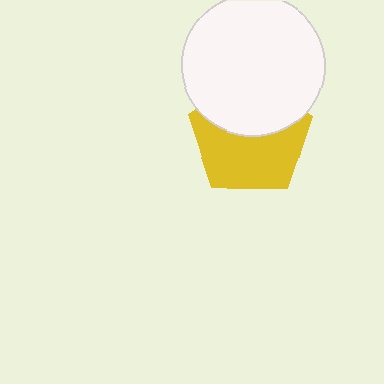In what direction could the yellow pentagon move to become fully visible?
The yellow pentagon could move down. That would shift it out from behind the white circle entirely.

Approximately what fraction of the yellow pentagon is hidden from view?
Roughly 42% of the yellow pentagon is hidden behind the white circle.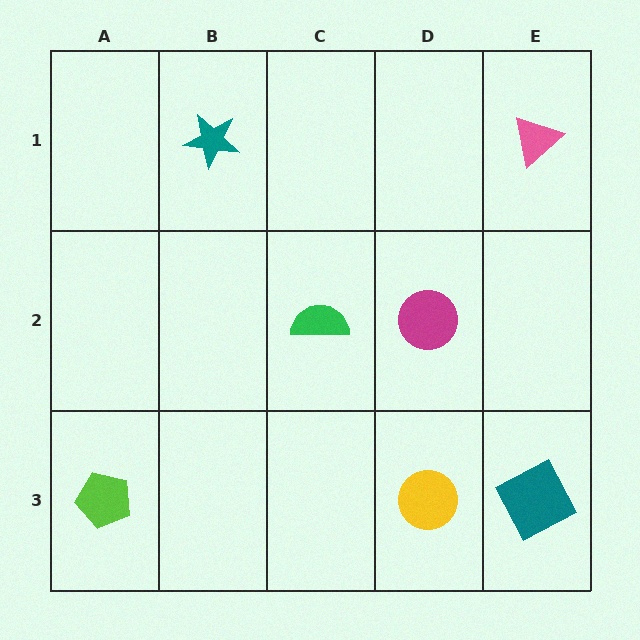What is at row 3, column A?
A lime pentagon.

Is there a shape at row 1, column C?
No, that cell is empty.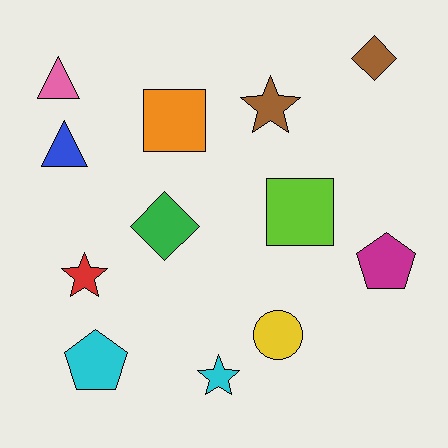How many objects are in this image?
There are 12 objects.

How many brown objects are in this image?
There are 2 brown objects.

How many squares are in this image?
There are 2 squares.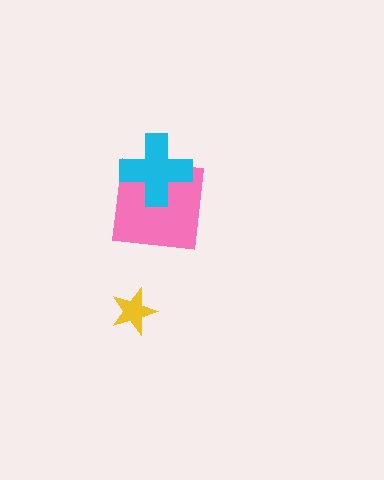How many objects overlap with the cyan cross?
1 object overlaps with the cyan cross.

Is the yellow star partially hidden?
No, no other shape covers it.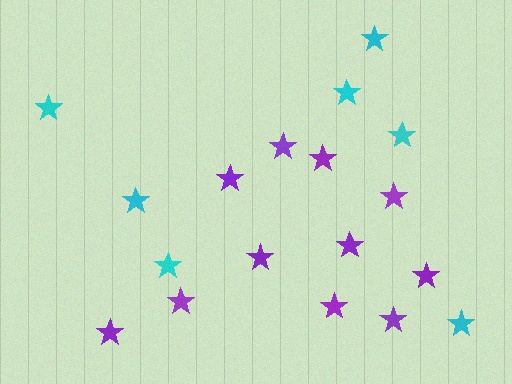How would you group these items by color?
There are 2 groups: one group of purple stars (11) and one group of cyan stars (7).